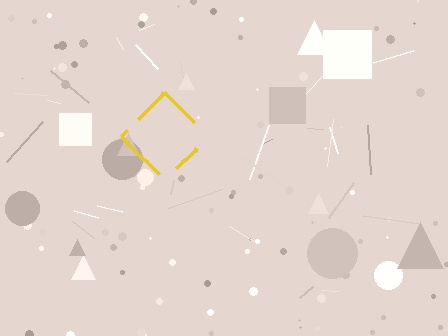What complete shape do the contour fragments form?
The contour fragments form a diamond.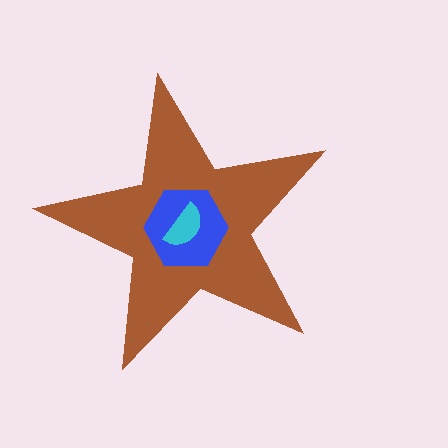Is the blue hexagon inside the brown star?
Yes.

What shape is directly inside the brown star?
The blue hexagon.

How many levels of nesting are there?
3.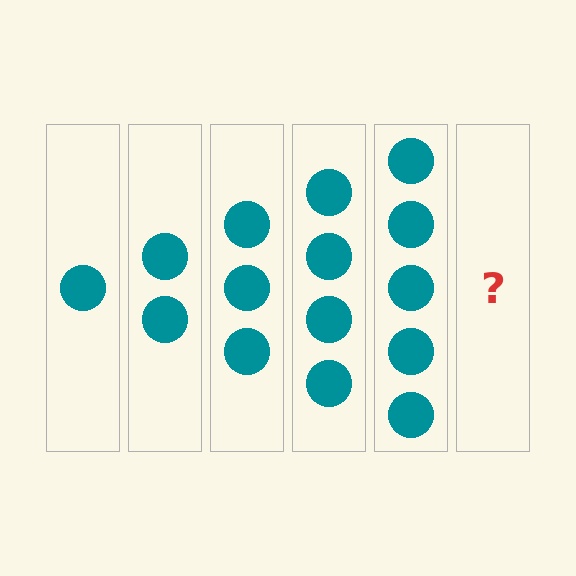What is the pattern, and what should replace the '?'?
The pattern is that each step adds one more circle. The '?' should be 6 circles.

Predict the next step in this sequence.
The next step is 6 circles.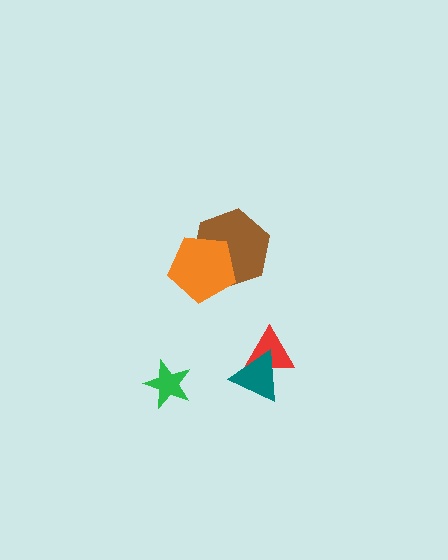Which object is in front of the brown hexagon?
The orange pentagon is in front of the brown hexagon.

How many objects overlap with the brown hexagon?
1 object overlaps with the brown hexagon.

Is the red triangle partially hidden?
Yes, it is partially covered by another shape.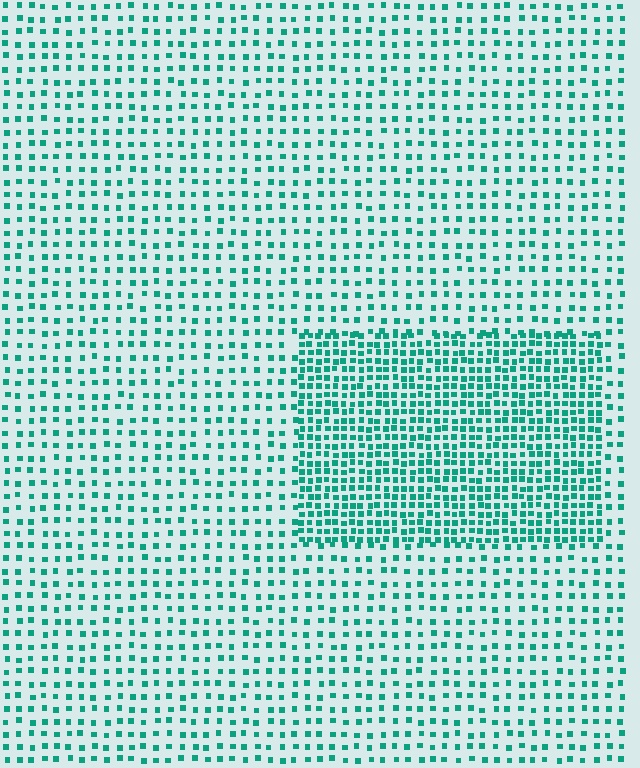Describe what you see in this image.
The image contains small teal elements arranged at two different densities. A rectangle-shaped region is visible where the elements are more densely packed than the surrounding area.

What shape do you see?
I see a rectangle.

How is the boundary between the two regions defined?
The boundary is defined by a change in element density (approximately 2.2x ratio). All elements are the same color, size, and shape.